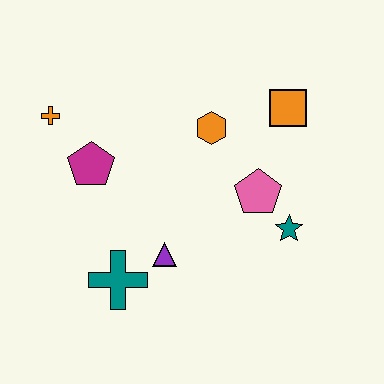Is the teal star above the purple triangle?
Yes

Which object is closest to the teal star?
The pink pentagon is closest to the teal star.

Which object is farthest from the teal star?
The orange cross is farthest from the teal star.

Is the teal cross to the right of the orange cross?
Yes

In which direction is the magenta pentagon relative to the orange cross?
The magenta pentagon is below the orange cross.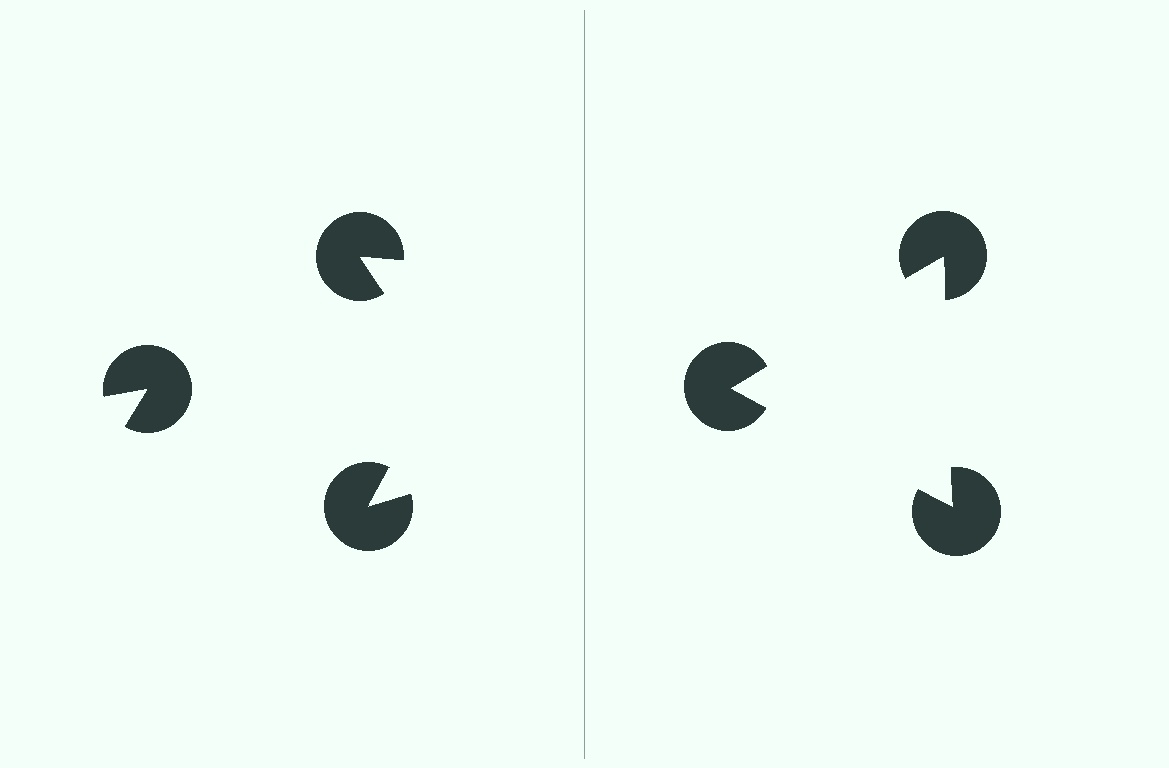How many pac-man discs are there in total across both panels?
6 — 3 on each side.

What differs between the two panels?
The pac-man discs are positioned identically on both sides; only the wedge orientations differ. On the right they align to a triangle; on the left they are misaligned.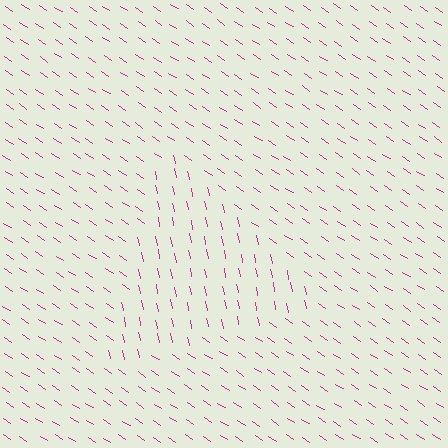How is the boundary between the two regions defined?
The boundary is defined purely by a change in line orientation (approximately 45 degrees difference). All lines are the same color and thickness.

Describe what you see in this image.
The image is filled with small magenta line segments. A triangle region in the image has lines oriented differently from the surrounding lines, creating a visible texture boundary.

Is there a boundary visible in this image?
Yes, there is a texture boundary formed by a change in line orientation.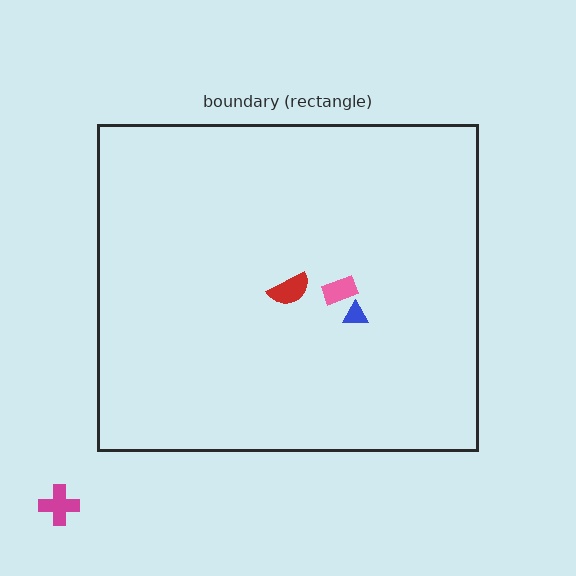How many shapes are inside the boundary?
3 inside, 1 outside.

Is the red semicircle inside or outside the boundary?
Inside.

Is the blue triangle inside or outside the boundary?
Inside.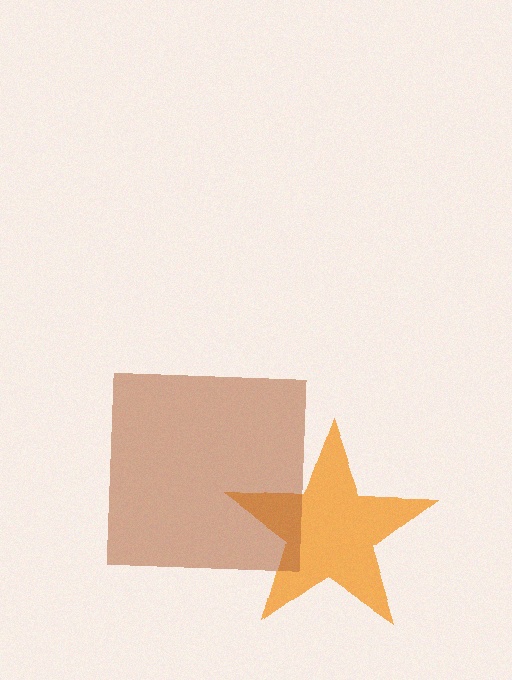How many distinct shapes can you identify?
There are 2 distinct shapes: an orange star, a brown square.